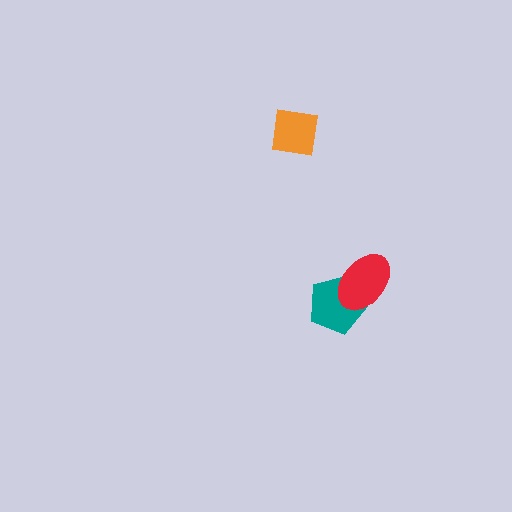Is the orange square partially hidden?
No, no other shape covers it.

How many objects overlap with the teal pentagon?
1 object overlaps with the teal pentagon.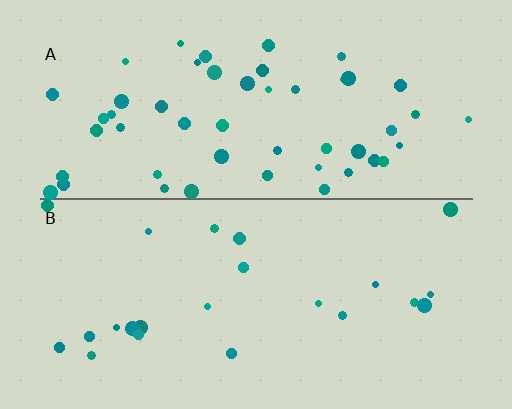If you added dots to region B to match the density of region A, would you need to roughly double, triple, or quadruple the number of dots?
Approximately double.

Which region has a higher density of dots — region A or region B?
A (the top).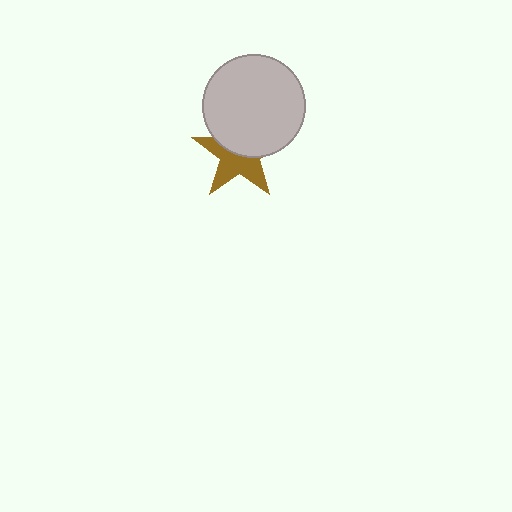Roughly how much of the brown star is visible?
About half of it is visible (roughly 53%).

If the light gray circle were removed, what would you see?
You would see the complete brown star.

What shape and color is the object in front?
The object in front is a light gray circle.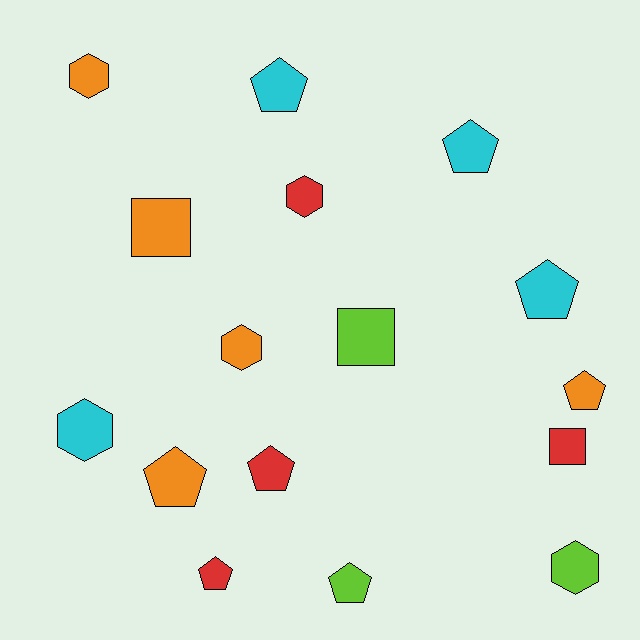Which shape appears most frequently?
Pentagon, with 8 objects.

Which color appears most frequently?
Orange, with 5 objects.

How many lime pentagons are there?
There is 1 lime pentagon.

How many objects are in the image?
There are 16 objects.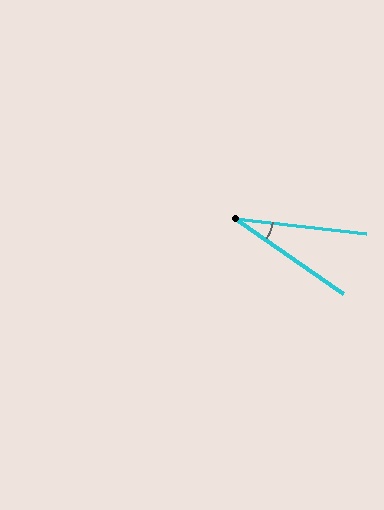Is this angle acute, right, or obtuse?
It is acute.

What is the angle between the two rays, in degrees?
Approximately 28 degrees.